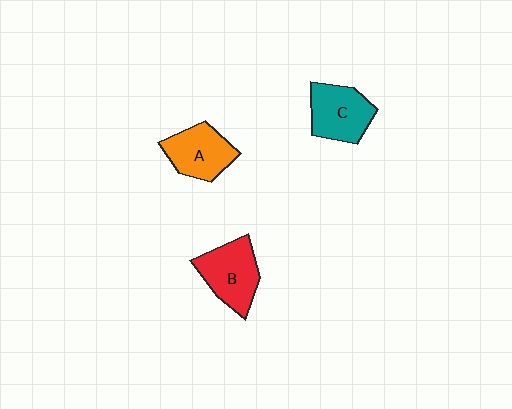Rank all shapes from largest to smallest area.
From largest to smallest: B (red), C (teal), A (orange).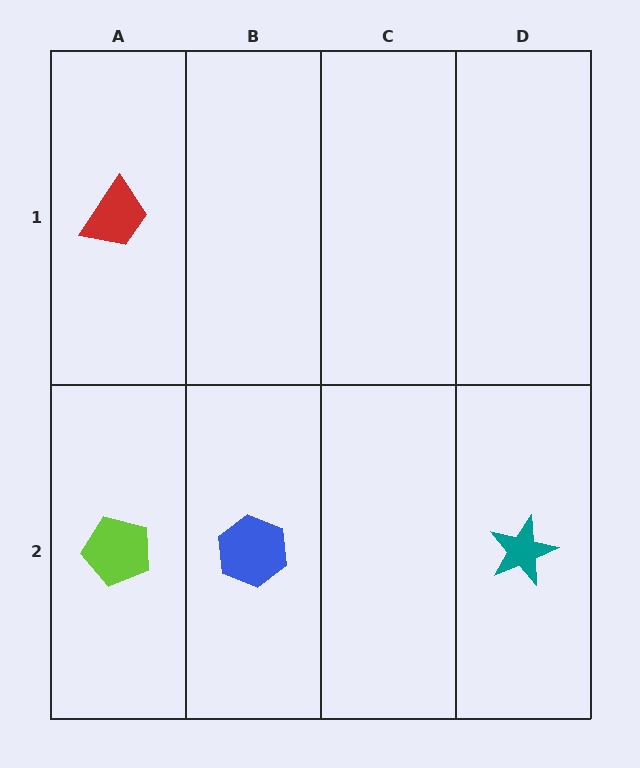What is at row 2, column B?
A blue hexagon.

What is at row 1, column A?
A red trapezoid.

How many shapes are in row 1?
1 shape.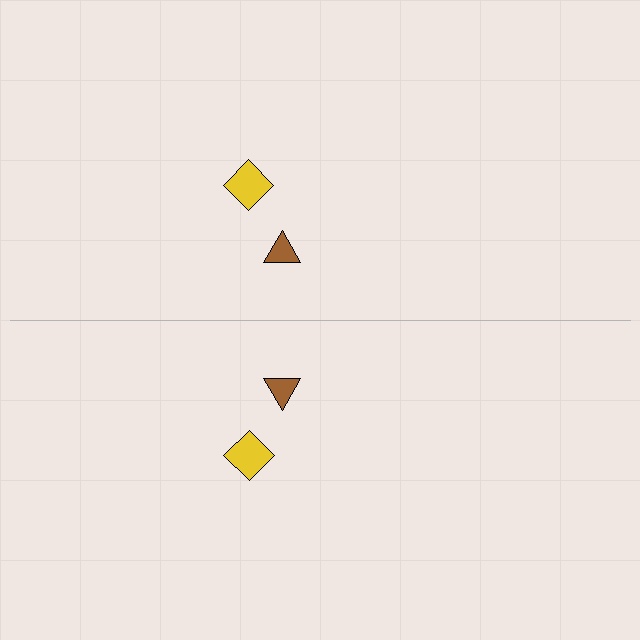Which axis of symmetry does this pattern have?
The pattern has a horizontal axis of symmetry running through the center of the image.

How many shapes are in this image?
There are 4 shapes in this image.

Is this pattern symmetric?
Yes, this pattern has bilateral (reflection) symmetry.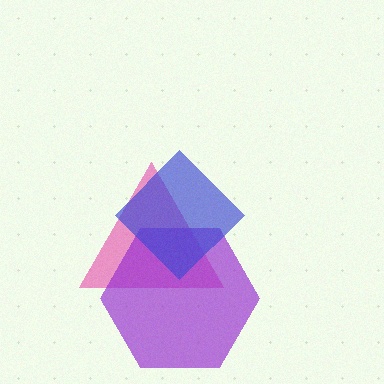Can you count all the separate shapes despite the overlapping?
Yes, there are 3 separate shapes.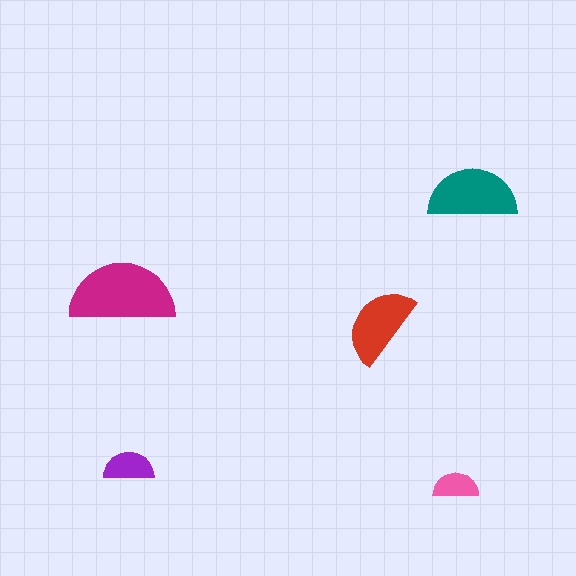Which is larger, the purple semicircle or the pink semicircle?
The purple one.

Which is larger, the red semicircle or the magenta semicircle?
The magenta one.